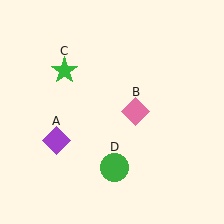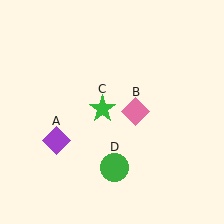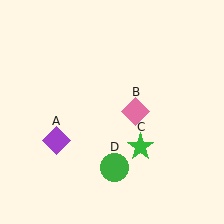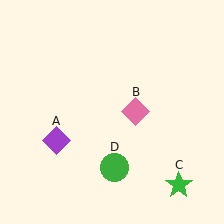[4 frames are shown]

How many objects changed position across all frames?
1 object changed position: green star (object C).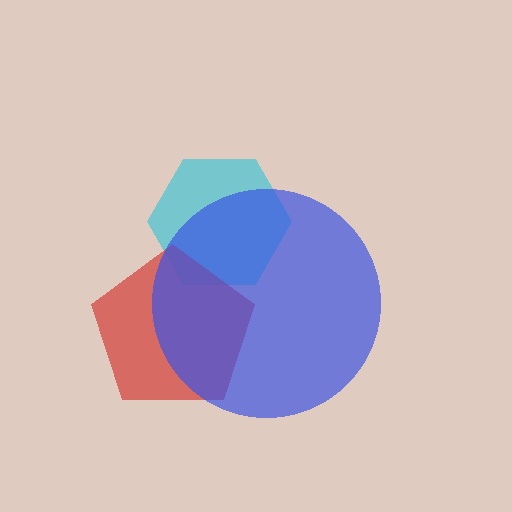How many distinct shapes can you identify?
There are 3 distinct shapes: a cyan hexagon, a red pentagon, a blue circle.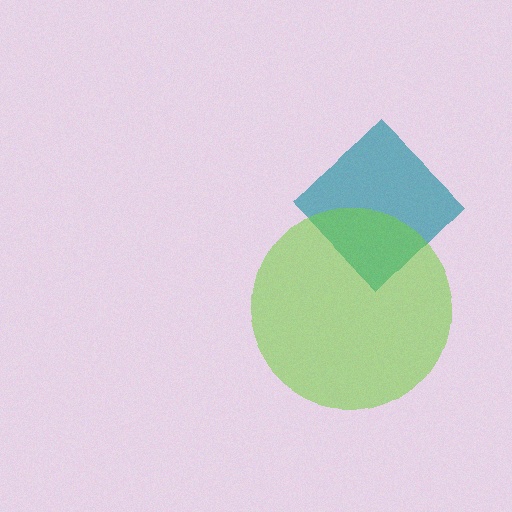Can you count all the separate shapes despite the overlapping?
Yes, there are 2 separate shapes.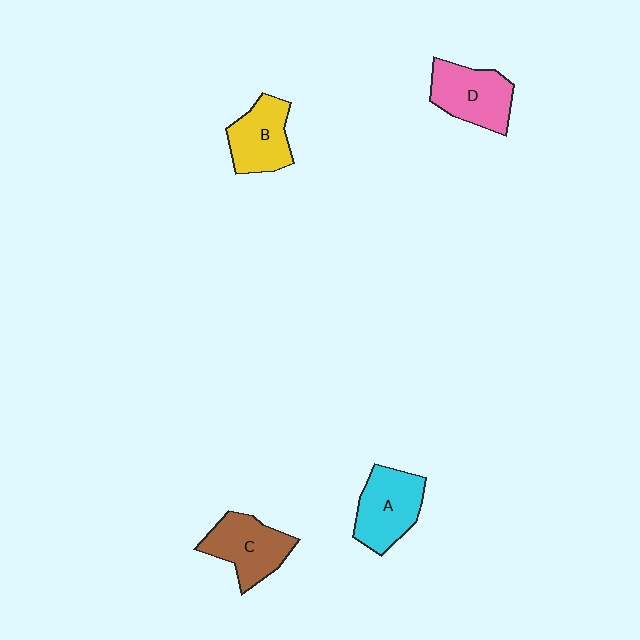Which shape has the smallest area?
Shape B (yellow).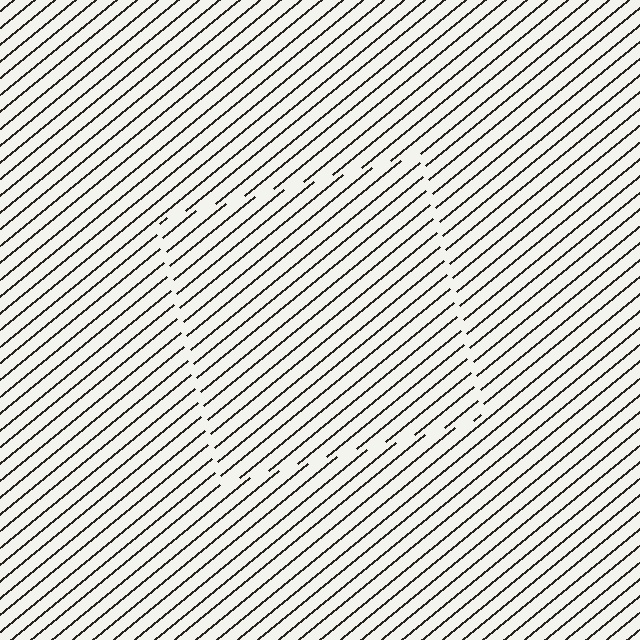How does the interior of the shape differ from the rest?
The interior of the shape contains the same grating, shifted by half a period — the contour is defined by the phase discontinuity where line-ends from the inner and outer gratings abut.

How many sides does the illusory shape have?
4 sides — the line-ends trace a square.